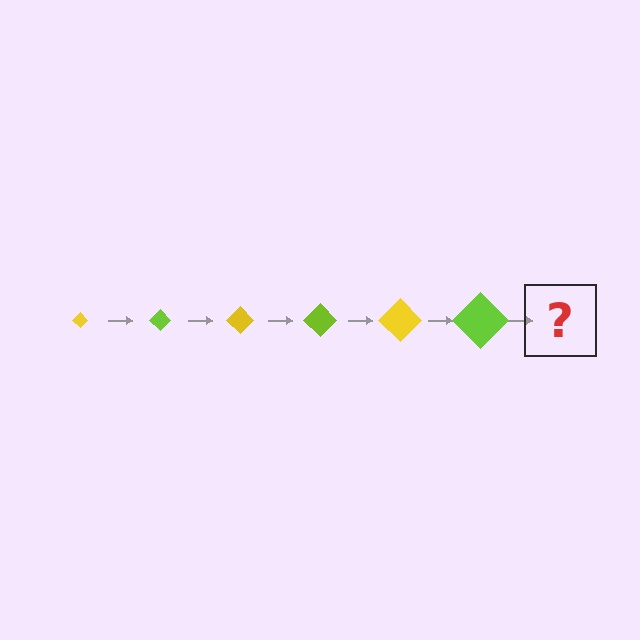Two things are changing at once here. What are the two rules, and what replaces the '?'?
The two rules are that the diamond grows larger each step and the color cycles through yellow and lime. The '?' should be a yellow diamond, larger than the previous one.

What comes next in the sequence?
The next element should be a yellow diamond, larger than the previous one.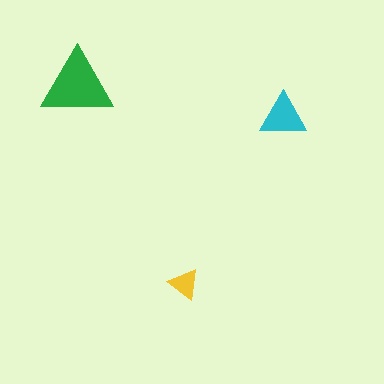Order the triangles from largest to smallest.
the green one, the cyan one, the yellow one.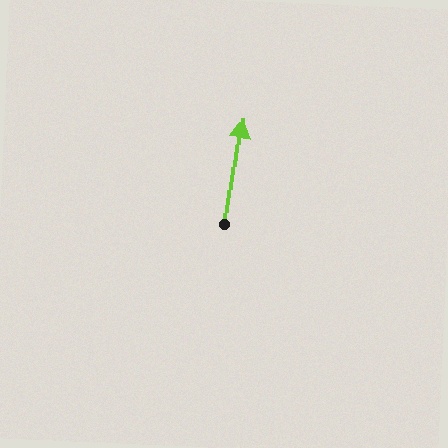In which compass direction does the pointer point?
North.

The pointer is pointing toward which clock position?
Roughly 12 o'clock.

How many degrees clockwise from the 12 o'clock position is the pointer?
Approximately 8 degrees.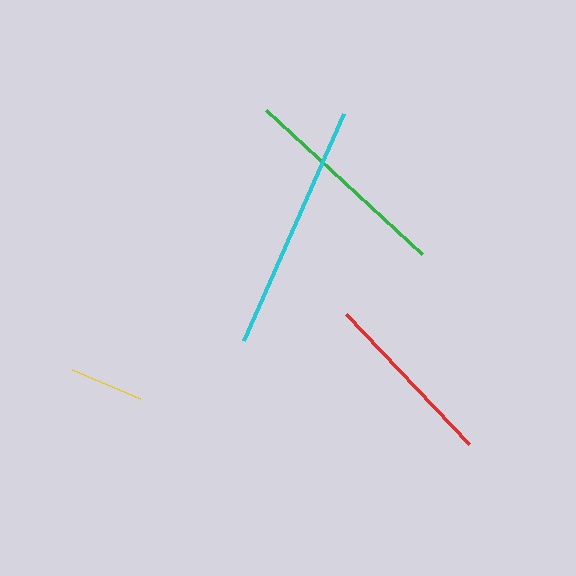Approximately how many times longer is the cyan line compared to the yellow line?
The cyan line is approximately 3.4 times the length of the yellow line.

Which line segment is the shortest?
The yellow line is the shortest at approximately 74 pixels.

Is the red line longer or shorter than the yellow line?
The red line is longer than the yellow line.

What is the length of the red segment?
The red segment is approximately 179 pixels long.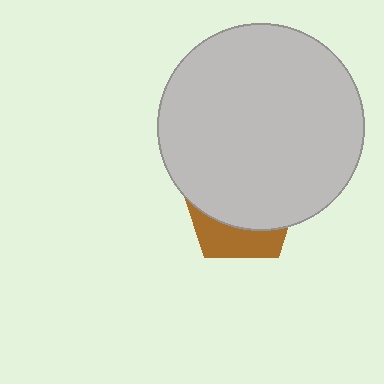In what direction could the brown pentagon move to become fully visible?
The brown pentagon could move down. That would shift it out from behind the light gray circle entirely.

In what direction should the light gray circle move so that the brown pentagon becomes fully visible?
The light gray circle should move up. That is the shortest direction to clear the overlap and leave the brown pentagon fully visible.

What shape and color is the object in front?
The object in front is a light gray circle.